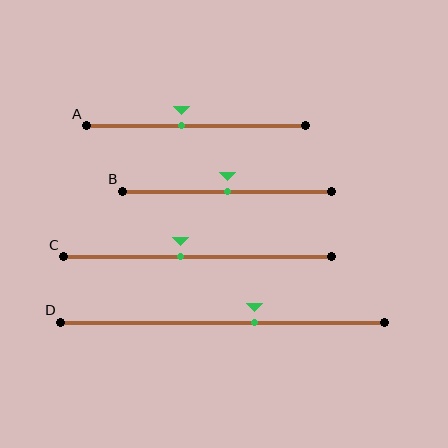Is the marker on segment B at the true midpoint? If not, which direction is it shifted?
Yes, the marker on segment B is at the true midpoint.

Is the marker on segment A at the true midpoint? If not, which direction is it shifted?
No, the marker on segment A is shifted to the left by about 7% of the segment length.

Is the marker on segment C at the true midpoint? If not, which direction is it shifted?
No, the marker on segment C is shifted to the left by about 6% of the segment length.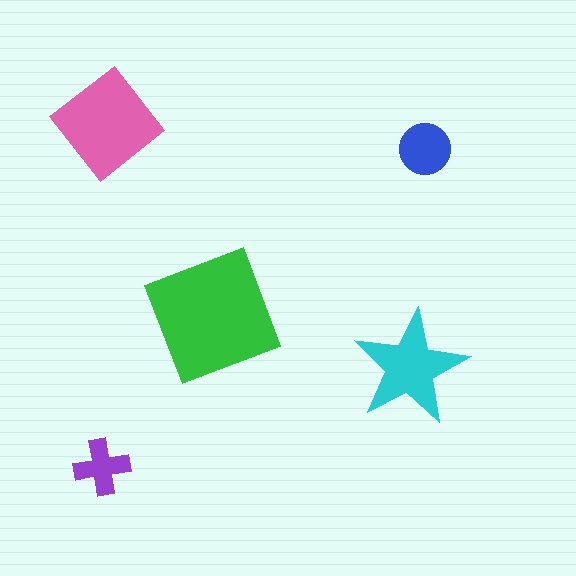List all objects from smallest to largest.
The purple cross, the blue circle, the cyan star, the pink diamond, the green square.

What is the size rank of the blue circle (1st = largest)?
4th.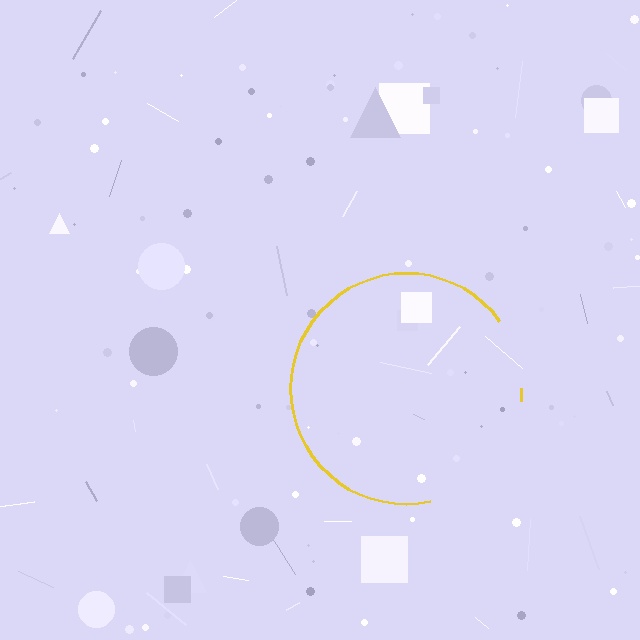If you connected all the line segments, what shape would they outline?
They would outline a circle.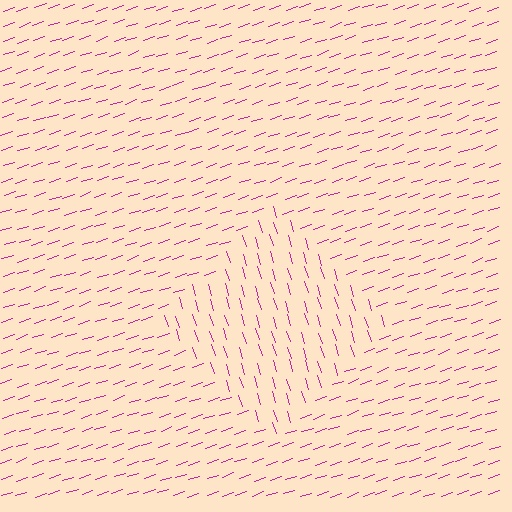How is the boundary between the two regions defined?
The boundary is defined purely by a change in line orientation (approximately 89 degrees difference). All lines are the same color and thickness.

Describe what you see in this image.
The image is filled with small magenta line segments. A diamond region in the image has lines oriented differently from the surrounding lines, creating a visible texture boundary.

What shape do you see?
I see a diamond.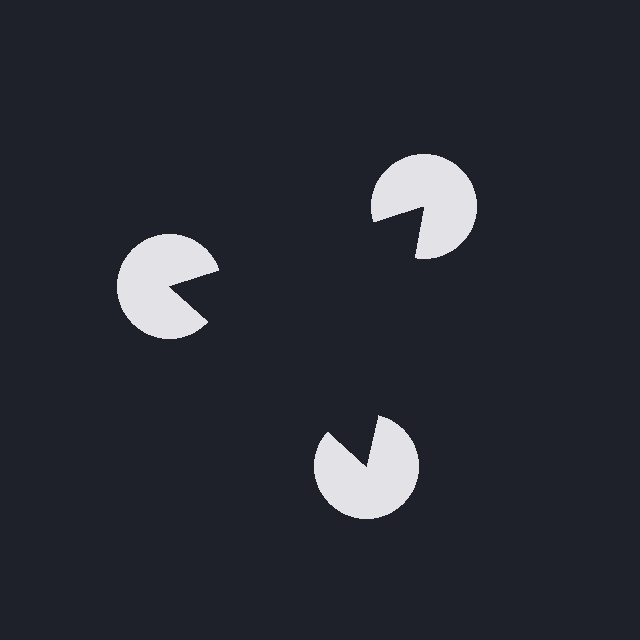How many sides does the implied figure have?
3 sides.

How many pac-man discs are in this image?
There are 3 — one at each vertex of the illusory triangle.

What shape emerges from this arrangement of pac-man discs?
An illusory triangle — its edges are inferred from the aligned wedge cuts in the pac-man discs, not physically drawn.